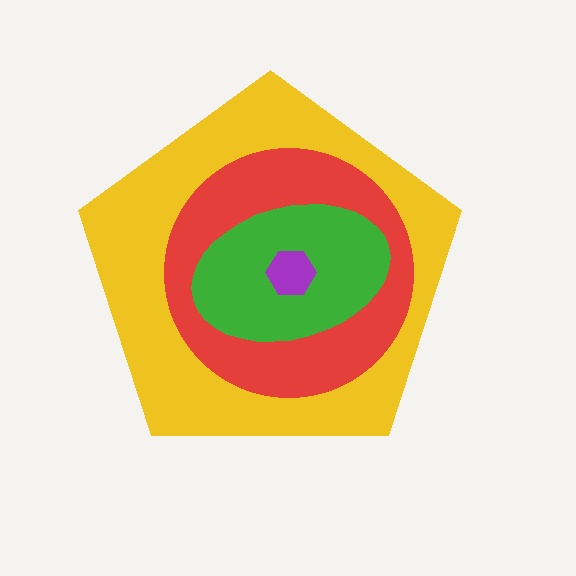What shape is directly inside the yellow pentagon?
The red circle.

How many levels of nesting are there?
4.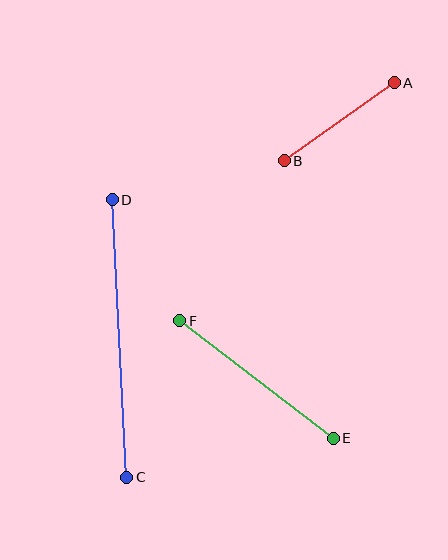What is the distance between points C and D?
The distance is approximately 278 pixels.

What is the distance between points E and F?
The distance is approximately 194 pixels.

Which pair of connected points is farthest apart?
Points C and D are farthest apart.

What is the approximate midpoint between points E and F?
The midpoint is at approximately (256, 380) pixels.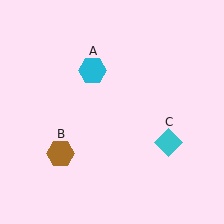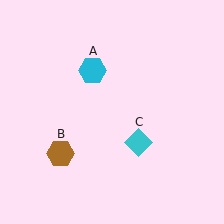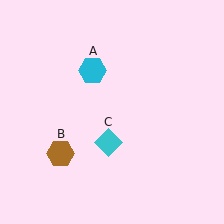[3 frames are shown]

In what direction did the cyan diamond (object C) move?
The cyan diamond (object C) moved left.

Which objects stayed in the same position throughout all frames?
Cyan hexagon (object A) and brown hexagon (object B) remained stationary.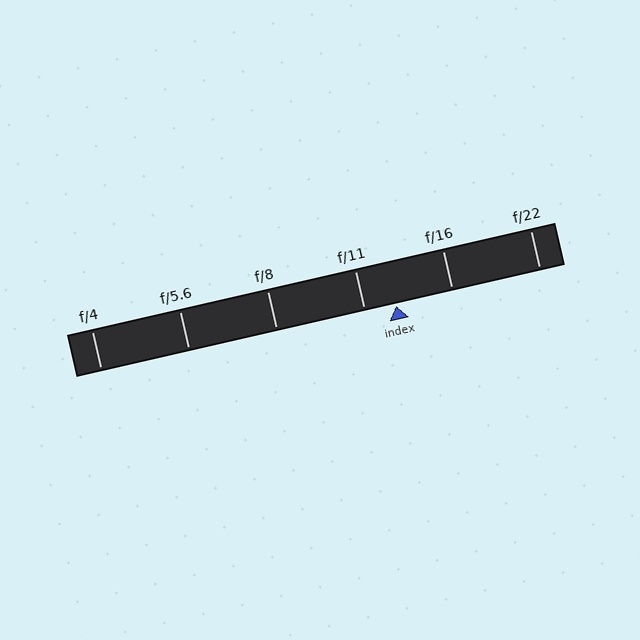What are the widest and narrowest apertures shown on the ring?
The widest aperture shown is f/4 and the narrowest is f/22.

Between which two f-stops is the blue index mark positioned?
The index mark is between f/11 and f/16.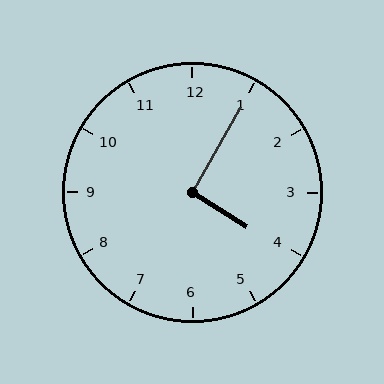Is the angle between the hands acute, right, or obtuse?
It is right.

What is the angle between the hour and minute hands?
Approximately 92 degrees.